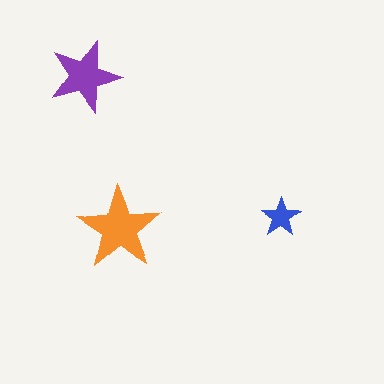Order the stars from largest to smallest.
the orange one, the purple one, the blue one.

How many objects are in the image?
There are 3 objects in the image.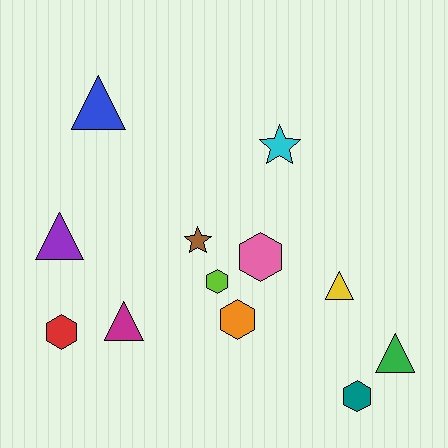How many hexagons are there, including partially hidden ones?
There are 5 hexagons.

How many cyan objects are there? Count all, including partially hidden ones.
There is 1 cyan object.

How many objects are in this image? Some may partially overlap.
There are 12 objects.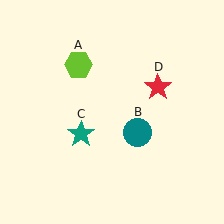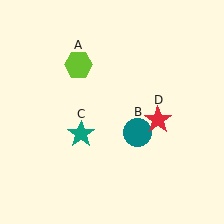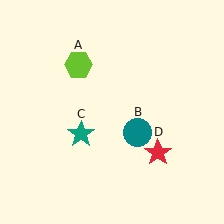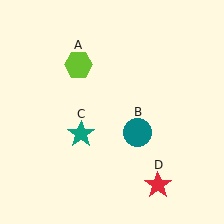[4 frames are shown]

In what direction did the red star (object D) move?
The red star (object D) moved down.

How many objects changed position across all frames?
1 object changed position: red star (object D).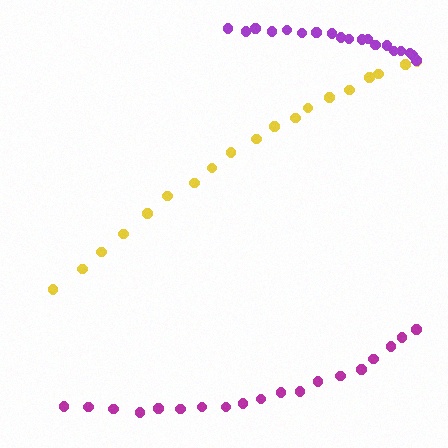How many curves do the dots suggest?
There are 3 distinct paths.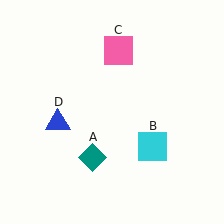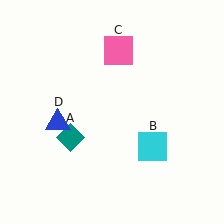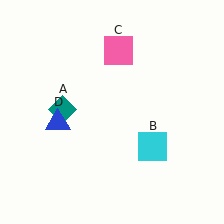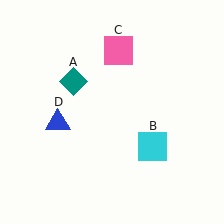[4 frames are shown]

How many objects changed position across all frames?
1 object changed position: teal diamond (object A).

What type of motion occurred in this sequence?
The teal diamond (object A) rotated clockwise around the center of the scene.